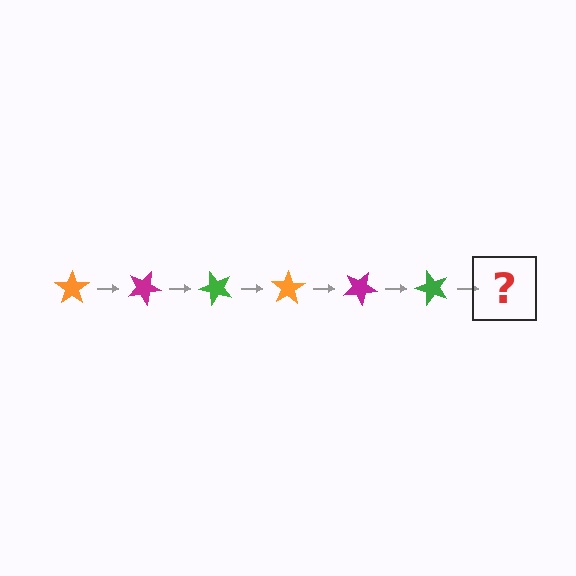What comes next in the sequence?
The next element should be an orange star, rotated 150 degrees from the start.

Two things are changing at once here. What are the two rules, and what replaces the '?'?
The two rules are that it rotates 25 degrees each step and the color cycles through orange, magenta, and green. The '?' should be an orange star, rotated 150 degrees from the start.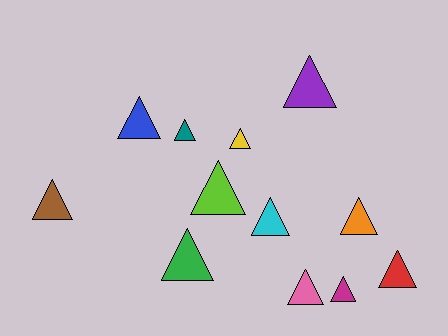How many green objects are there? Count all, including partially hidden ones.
There is 1 green object.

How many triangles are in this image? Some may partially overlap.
There are 12 triangles.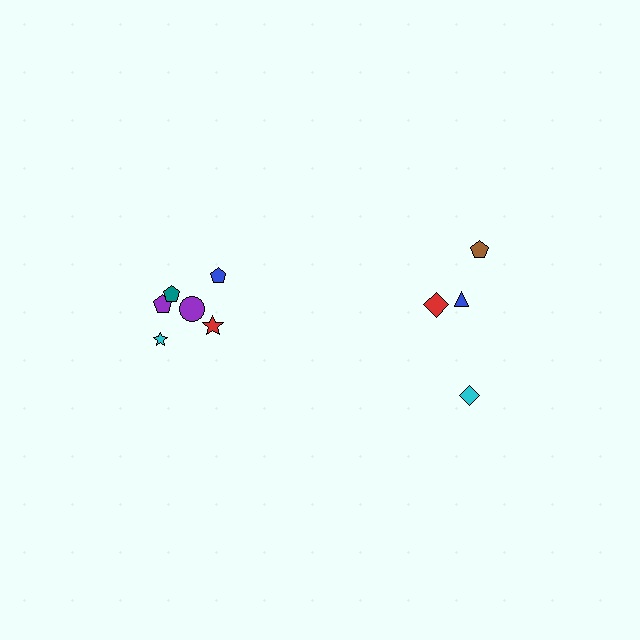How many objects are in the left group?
There are 6 objects.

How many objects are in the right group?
There are 4 objects.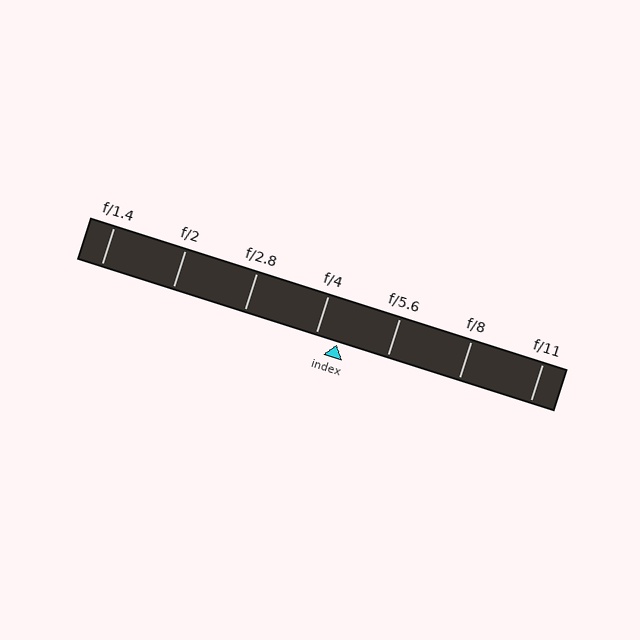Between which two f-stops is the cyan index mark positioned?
The index mark is between f/4 and f/5.6.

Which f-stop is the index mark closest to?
The index mark is closest to f/4.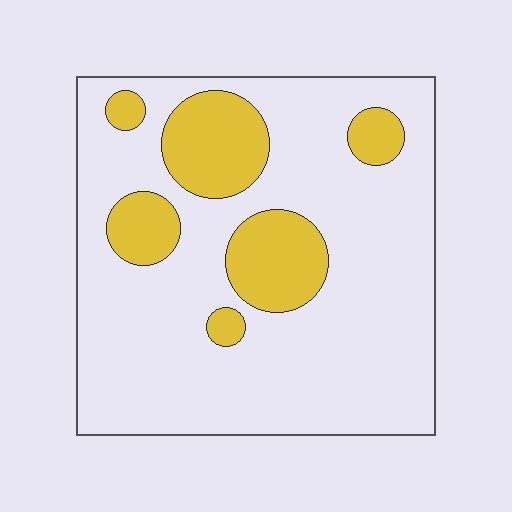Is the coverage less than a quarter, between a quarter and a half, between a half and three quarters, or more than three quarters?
Less than a quarter.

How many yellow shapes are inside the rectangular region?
6.